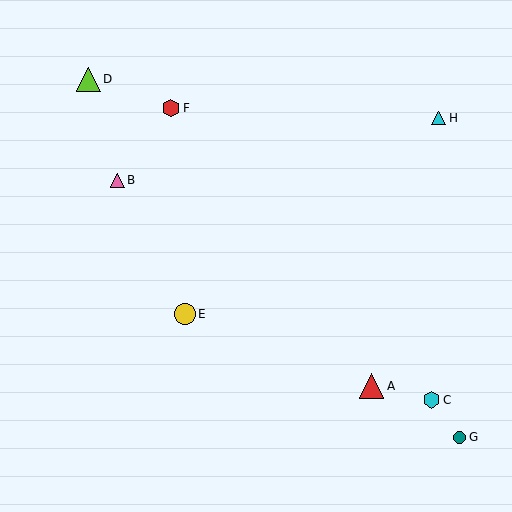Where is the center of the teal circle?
The center of the teal circle is at (459, 437).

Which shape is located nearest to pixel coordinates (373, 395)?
The red triangle (labeled A) at (371, 386) is nearest to that location.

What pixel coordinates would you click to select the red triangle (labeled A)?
Click at (371, 386) to select the red triangle A.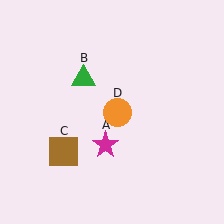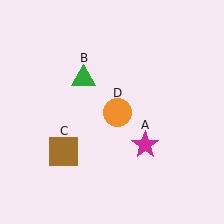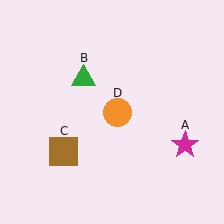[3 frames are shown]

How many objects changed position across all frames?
1 object changed position: magenta star (object A).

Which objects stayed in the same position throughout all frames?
Green triangle (object B) and brown square (object C) and orange circle (object D) remained stationary.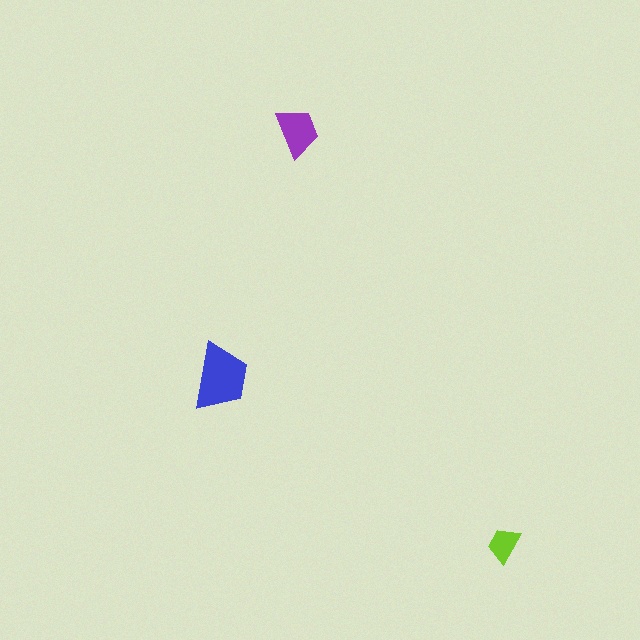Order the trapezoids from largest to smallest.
the blue one, the purple one, the lime one.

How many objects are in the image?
There are 3 objects in the image.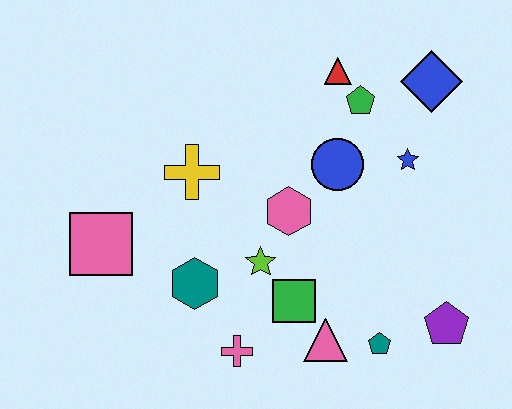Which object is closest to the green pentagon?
The red triangle is closest to the green pentagon.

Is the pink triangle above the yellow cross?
No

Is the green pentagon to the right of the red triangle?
Yes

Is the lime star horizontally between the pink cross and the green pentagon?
Yes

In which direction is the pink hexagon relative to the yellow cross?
The pink hexagon is to the right of the yellow cross.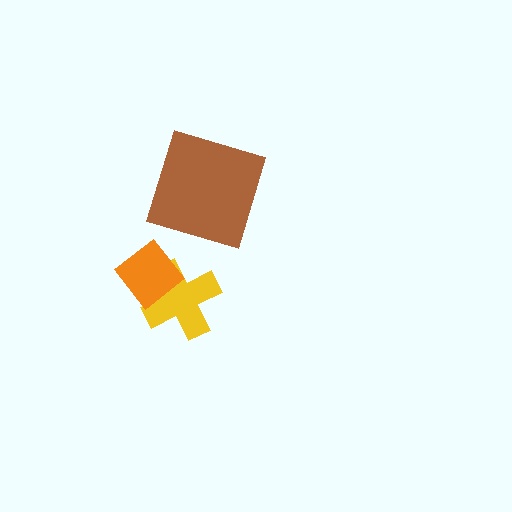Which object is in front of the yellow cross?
The orange diamond is in front of the yellow cross.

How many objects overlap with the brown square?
0 objects overlap with the brown square.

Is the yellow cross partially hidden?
Yes, it is partially covered by another shape.